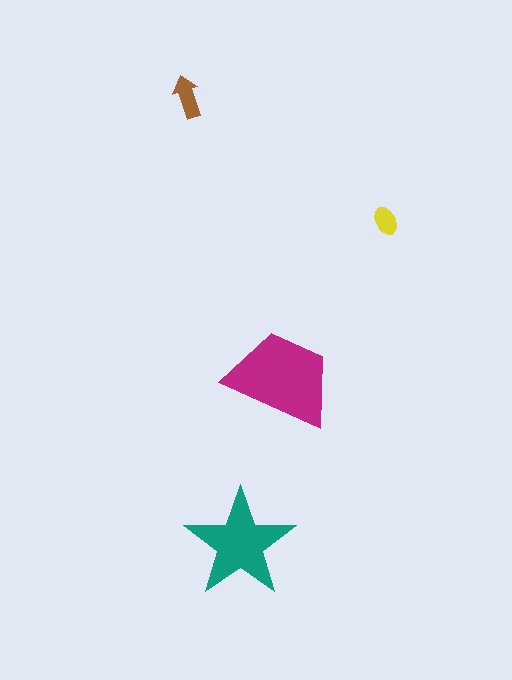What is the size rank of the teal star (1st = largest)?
2nd.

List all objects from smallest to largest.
The yellow ellipse, the brown arrow, the teal star, the magenta trapezoid.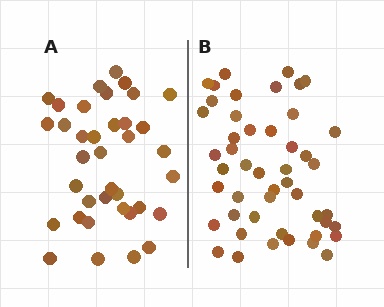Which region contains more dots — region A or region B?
Region B (the right region) has more dots.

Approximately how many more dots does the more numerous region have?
Region B has roughly 12 or so more dots than region A.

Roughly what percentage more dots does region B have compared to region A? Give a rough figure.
About 30% more.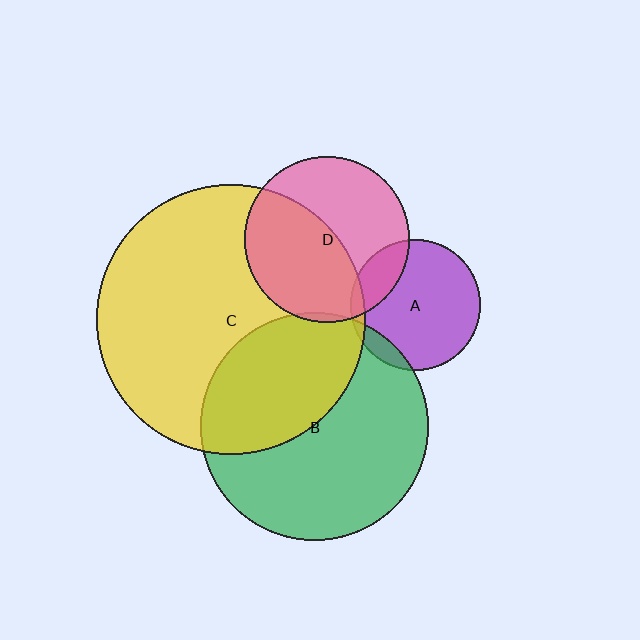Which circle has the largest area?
Circle C (yellow).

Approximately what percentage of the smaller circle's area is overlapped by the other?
Approximately 40%.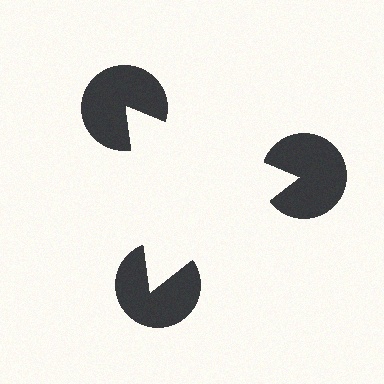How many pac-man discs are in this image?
There are 3 — one at each vertex of the illusory triangle.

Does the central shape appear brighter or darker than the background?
It typically appears slightly brighter than the background, even though no actual brightness change is drawn.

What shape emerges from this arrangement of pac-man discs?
An illusory triangle — its edges are inferred from the aligned wedge cuts in the pac-man discs, not physically drawn.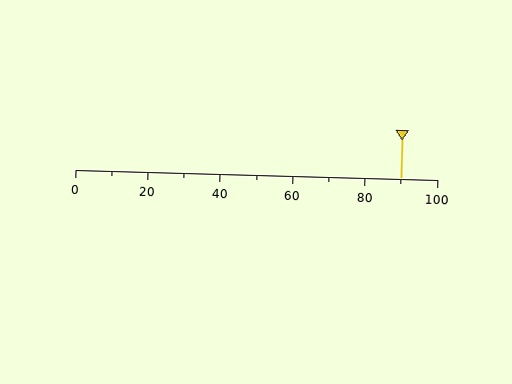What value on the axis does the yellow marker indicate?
The marker indicates approximately 90.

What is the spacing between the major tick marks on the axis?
The major ticks are spaced 20 apart.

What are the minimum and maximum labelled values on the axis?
The axis runs from 0 to 100.